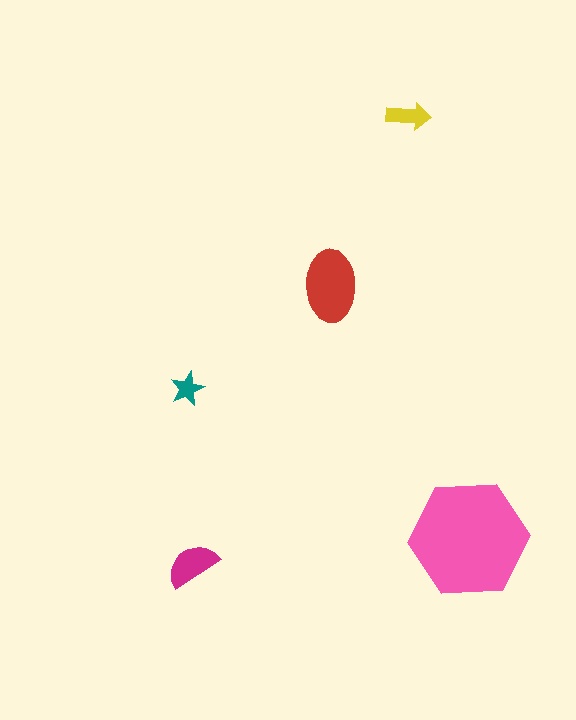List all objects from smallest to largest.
The teal star, the yellow arrow, the magenta semicircle, the red ellipse, the pink hexagon.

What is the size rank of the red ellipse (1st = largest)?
2nd.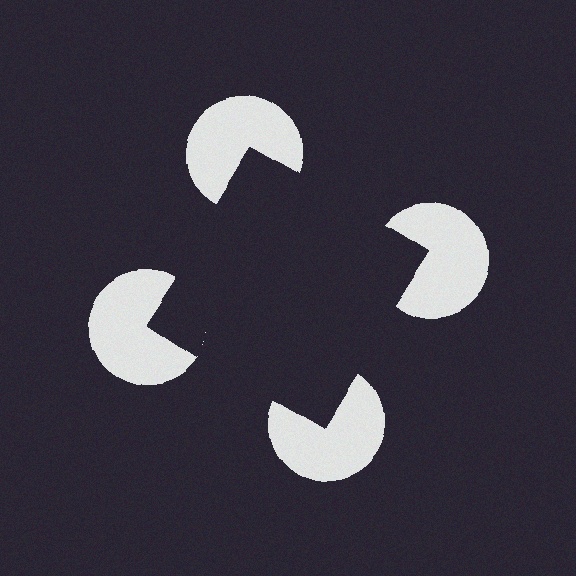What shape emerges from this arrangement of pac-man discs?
An illusory square — its edges are inferred from the aligned wedge cuts in the pac-man discs, not physically drawn.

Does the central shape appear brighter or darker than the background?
It typically appears slightly darker than the background, even though no actual brightness change is drawn.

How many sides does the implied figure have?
4 sides.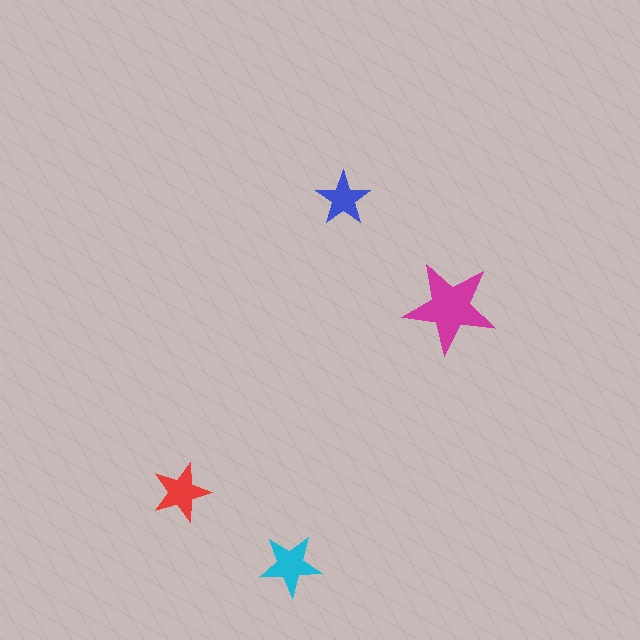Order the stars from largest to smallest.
the magenta one, the cyan one, the red one, the blue one.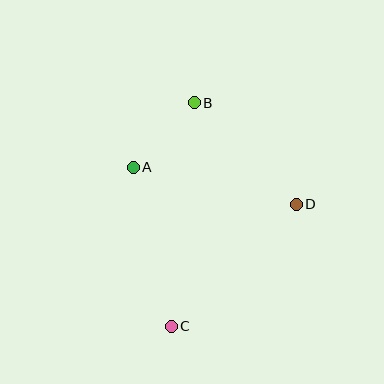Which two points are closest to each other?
Points A and B are closest to each other.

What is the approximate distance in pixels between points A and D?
The distance between A and D is approximately 167 pixels.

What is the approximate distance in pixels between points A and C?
The distance between A and C is approximately 164 pixels.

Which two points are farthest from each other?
Points B and C are farthest from each other.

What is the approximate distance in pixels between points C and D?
The distance between C and D is approximately 175 pixels.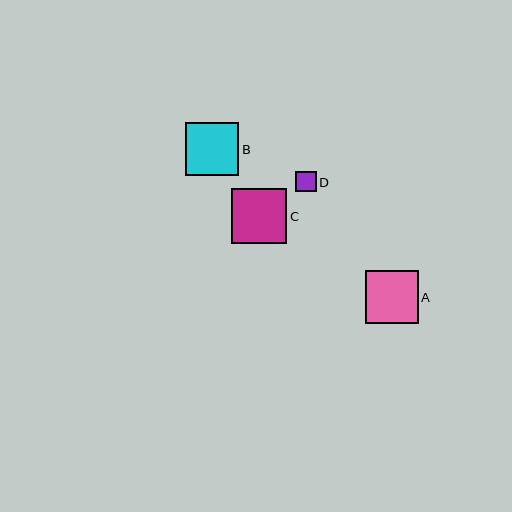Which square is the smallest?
Square D is the smallest with a size of approximately 20 pixels.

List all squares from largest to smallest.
From largest to smallest: C, A, B, D.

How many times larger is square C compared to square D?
Square C is approximately 2.7 times the size of square D.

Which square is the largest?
Square C is the largest with a size of approximately 55 pixels.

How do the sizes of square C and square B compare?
Square C and square B are approximately the same size.